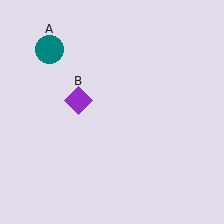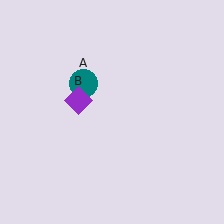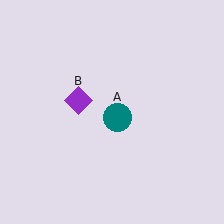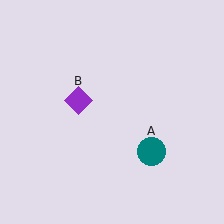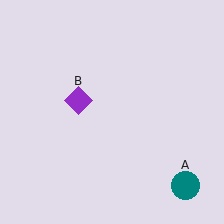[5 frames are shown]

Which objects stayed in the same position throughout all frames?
Purple diamond (object B) remained stationary.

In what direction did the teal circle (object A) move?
The teal circle (object A) moved down and to the right.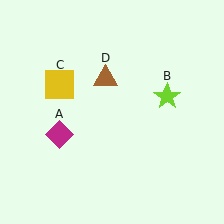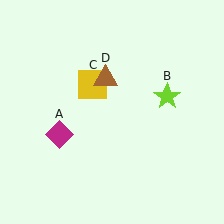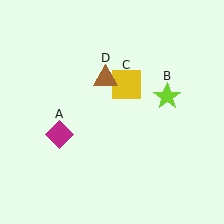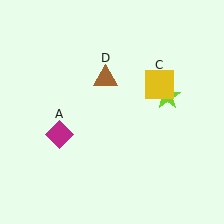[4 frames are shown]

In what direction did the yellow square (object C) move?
The yellow square (object C) moved right.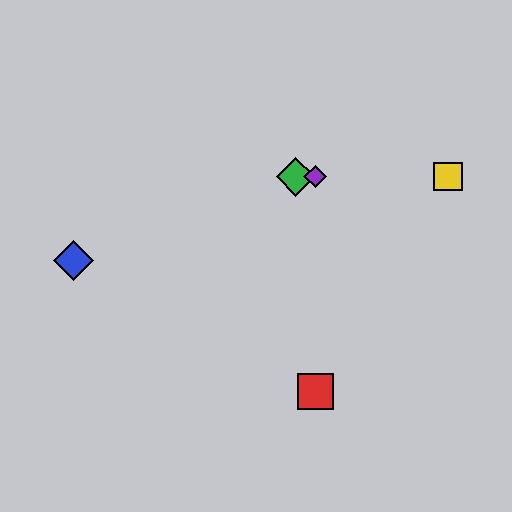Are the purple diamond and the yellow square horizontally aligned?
Yes, both are at y≈177.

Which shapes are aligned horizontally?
The green diamond, the yellow square, the purple diamond are aligned horizontally.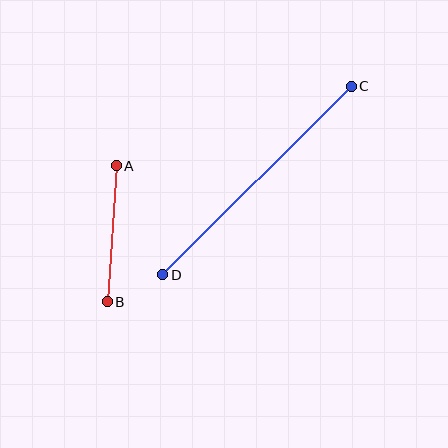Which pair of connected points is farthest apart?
Points C and D are farthest apart.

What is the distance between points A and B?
The distance is approximately 136 pixels.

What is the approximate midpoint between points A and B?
The midpoint is at approximately (112, 234) pixels.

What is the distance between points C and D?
The distance is approximately 267 pixels.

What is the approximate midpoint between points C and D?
The midpoint is at approximately (257, 180) pixels.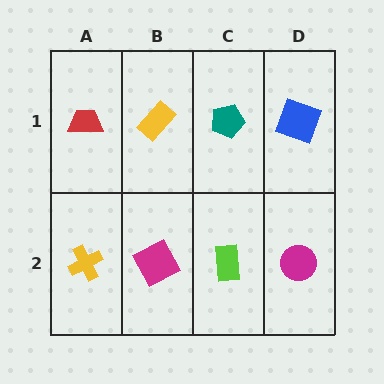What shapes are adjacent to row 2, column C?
A teal pentagon (row 1, column C), a magenta square (row 2, column B), a magenta circle (row 2, column D).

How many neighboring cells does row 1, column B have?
3.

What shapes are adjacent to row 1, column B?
A magenta square (row 2, column B), a red trapezoid (row 1, column A), a teal pentagon (row 1, column C).